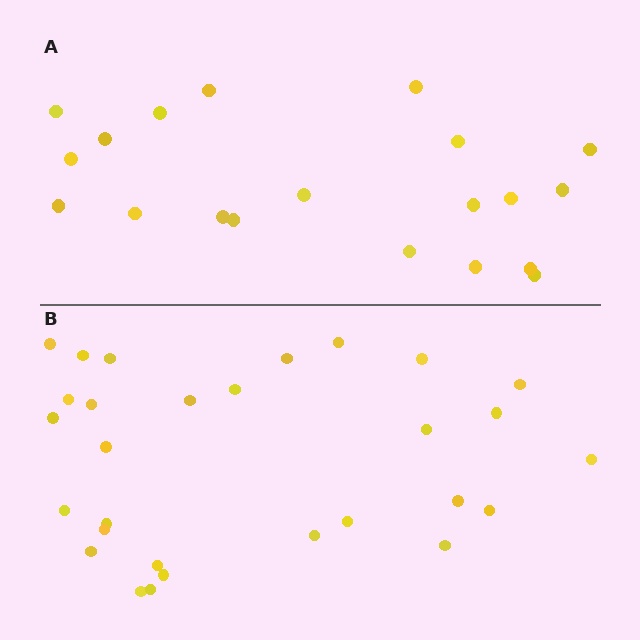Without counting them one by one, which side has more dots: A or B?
Region B (the bottom region) has more dots.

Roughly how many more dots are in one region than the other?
Region B has roughly 8 or so more dots than region A.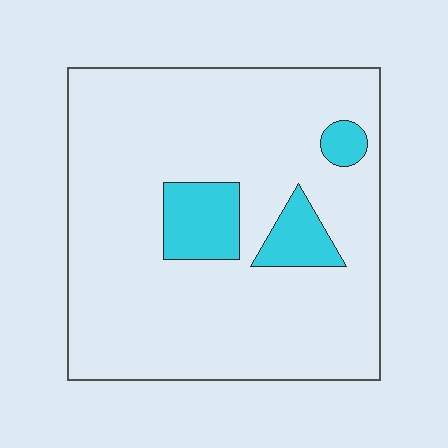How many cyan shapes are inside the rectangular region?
3.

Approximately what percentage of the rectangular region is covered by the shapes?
Approximately 10%.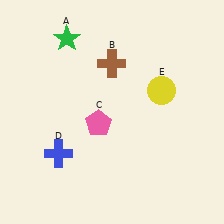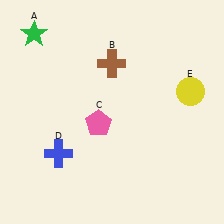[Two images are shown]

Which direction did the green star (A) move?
The green star (A) moved left.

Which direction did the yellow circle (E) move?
The yellow circle (E) moved right.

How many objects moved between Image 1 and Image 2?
2 objects moved between the two images.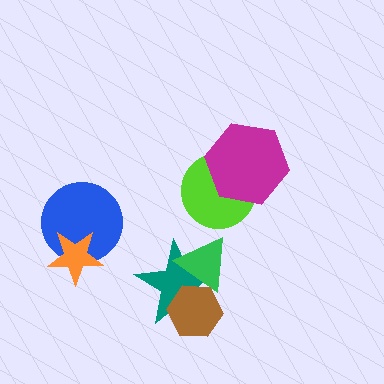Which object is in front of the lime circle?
The magenta hexagon is in front of the lime circle.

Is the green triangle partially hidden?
Yes, it is partially covered by another shape.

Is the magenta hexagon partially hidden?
No, no other shape covers it.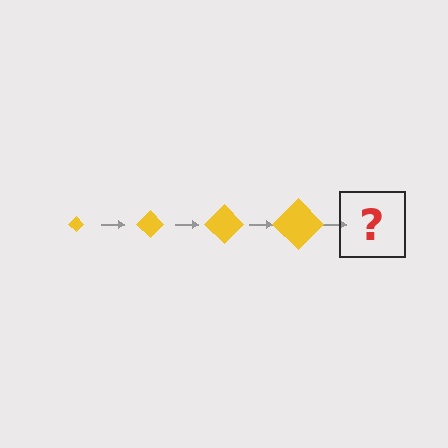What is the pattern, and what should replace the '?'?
The pattern is that the diamond gets progressively larger each step. The '?' should be a yellow diamond, larger than the previous one.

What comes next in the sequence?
The next element should be a yellow diamond, larger than the previous one.